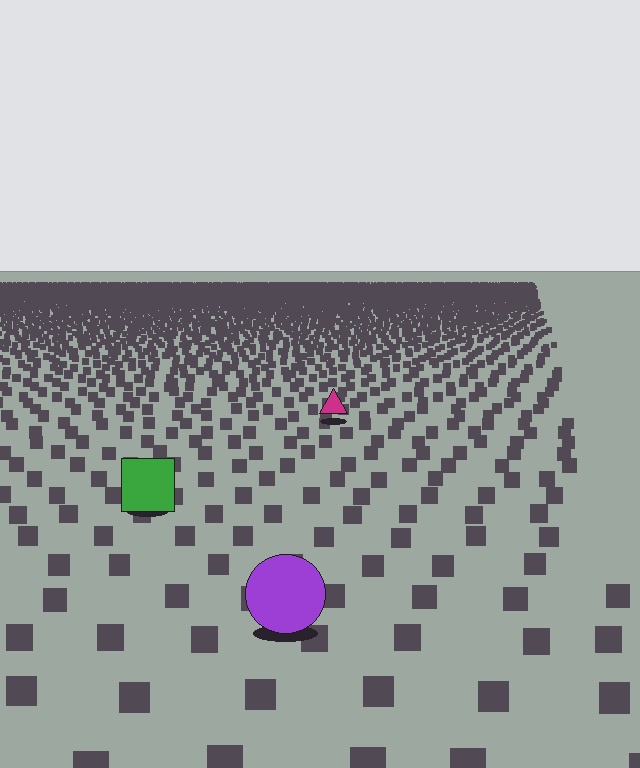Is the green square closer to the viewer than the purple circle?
No. The purple circle is closer — you can tell from the texture gradient: the ground texture is coarser near it.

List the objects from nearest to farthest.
From nearest to farthest: the purple circle, the green square, the magenta triangle.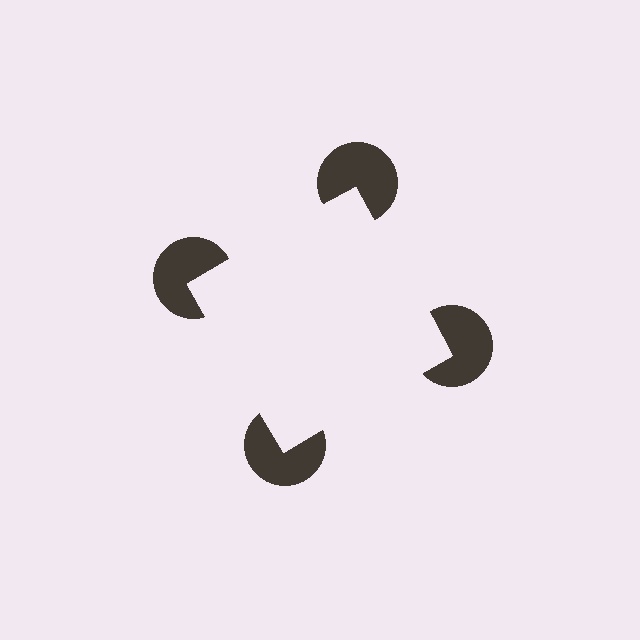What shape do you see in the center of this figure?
An illusory square — its edges are inferred from the aligned wedge cuts in the pac-man discs, not physically drawn.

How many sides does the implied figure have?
4 sides.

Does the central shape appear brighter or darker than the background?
It typically appears slightly brighter than the background, even though no actual brightness change is drawn.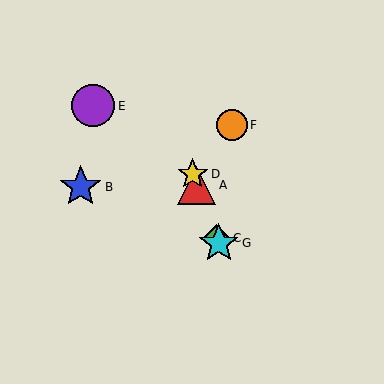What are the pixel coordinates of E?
Object E is at (93, 106).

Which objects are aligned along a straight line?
Objects A, C, D, G are aligned along a straight line.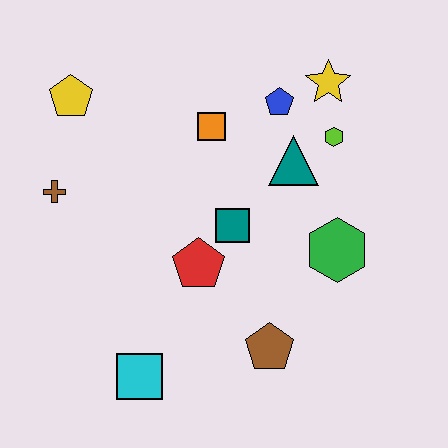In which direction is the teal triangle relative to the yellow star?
The teal triangle is below the yellow star.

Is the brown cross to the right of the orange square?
No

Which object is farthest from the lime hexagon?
The cyan square is farthest from the lime hexagon.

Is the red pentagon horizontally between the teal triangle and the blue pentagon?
No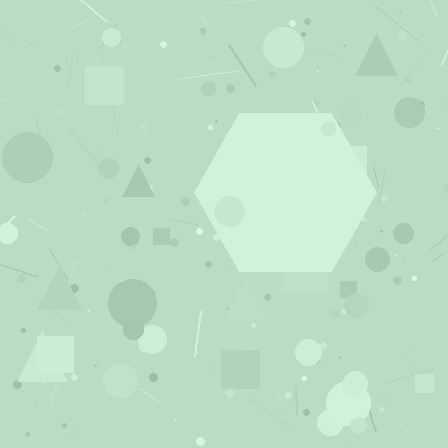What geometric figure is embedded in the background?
A hexagon is embedded in the background.